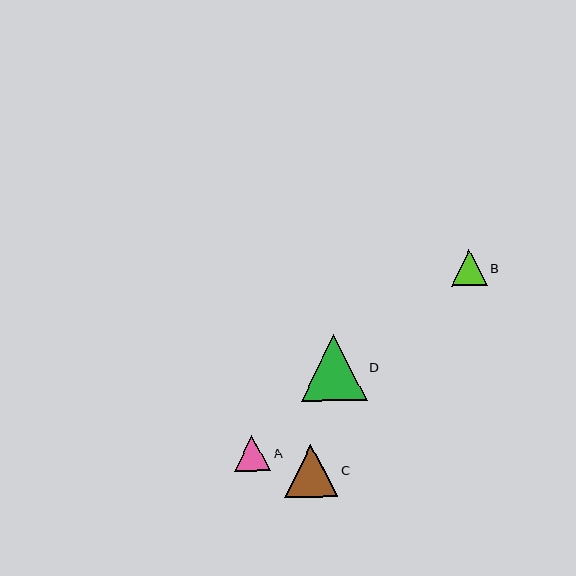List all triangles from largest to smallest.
From largest to smallest: D, C, B, A.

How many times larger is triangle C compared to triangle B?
Triangle C is approximately 1.5 times the size of triangle B.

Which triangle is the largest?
Triangle D is the largest with a size of approximately 66 pixels.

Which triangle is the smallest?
Triangle A is the smallest with a size of approximately 36 pixels.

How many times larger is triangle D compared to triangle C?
Triangle D is approximately 1.2 times the size of triangle C.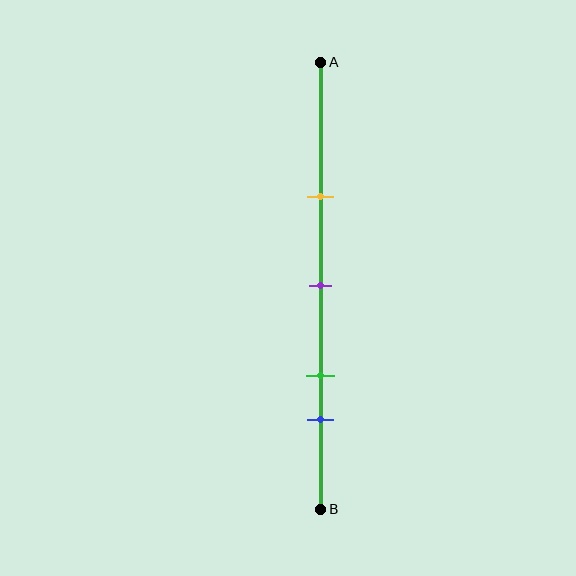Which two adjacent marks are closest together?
The green and blue marks are the closest adjacent pair.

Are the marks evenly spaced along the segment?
No, the marks are not evenly spaced.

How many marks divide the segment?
There are 4 marks dividing the segment.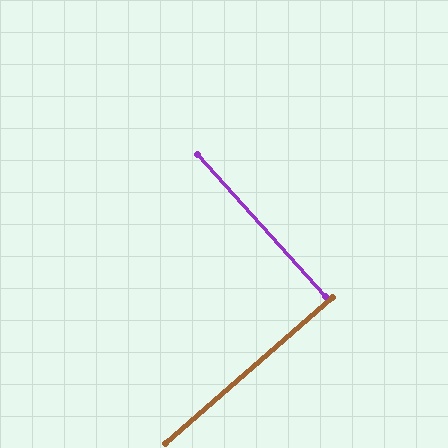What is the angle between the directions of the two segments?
Approximately 89 degrees.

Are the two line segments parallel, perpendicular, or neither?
Perpendicular — they meet at approximately 89°.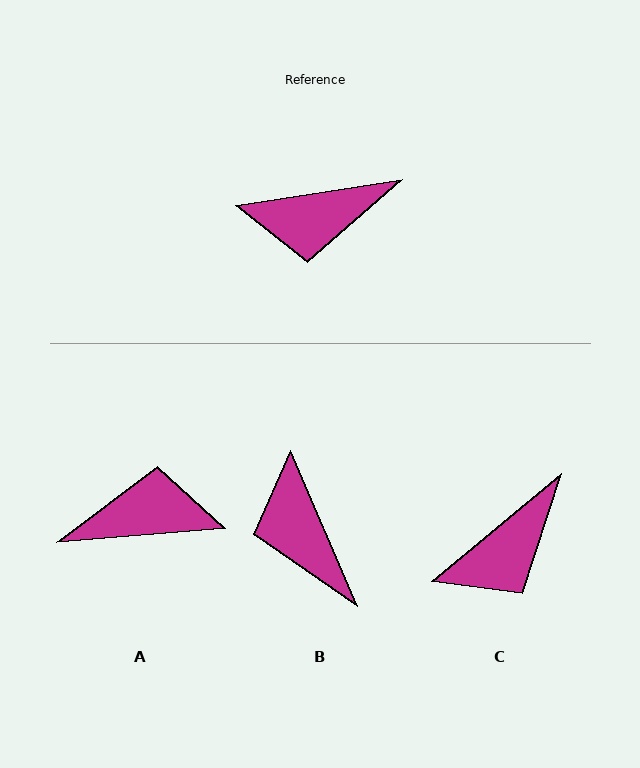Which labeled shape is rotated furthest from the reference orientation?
A, about 176 degrees away.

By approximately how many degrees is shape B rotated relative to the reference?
Approximately 76 degrees clockwise.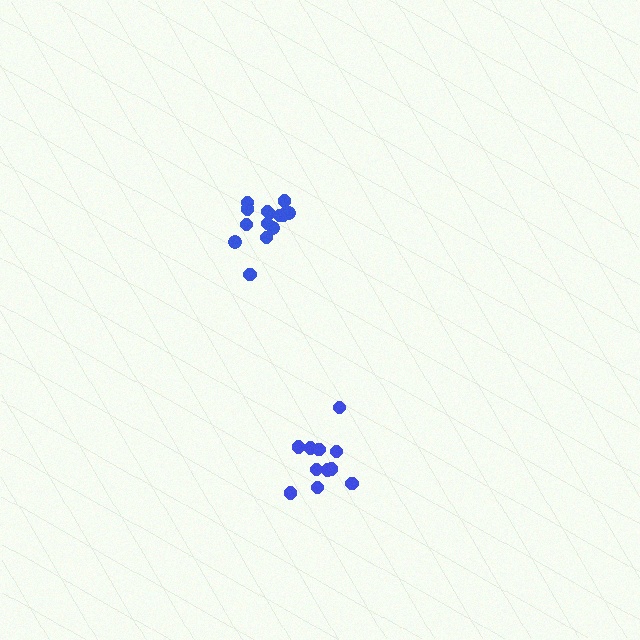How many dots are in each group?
Group 1: 14 dots, Group 2: 11 dots (25 total).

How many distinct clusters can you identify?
There are 2 distinct clusters.